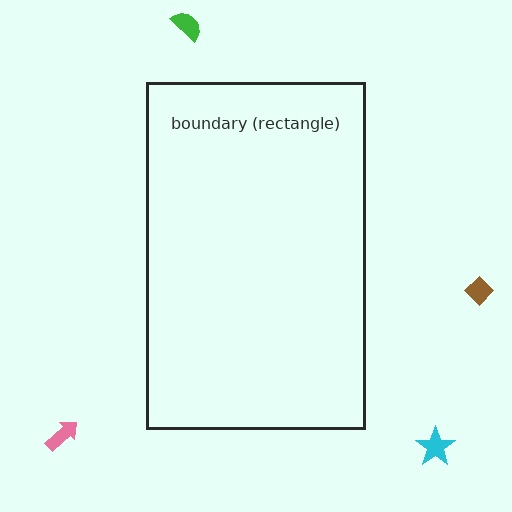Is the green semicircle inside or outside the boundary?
Outside.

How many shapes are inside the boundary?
0 inside, 4 outside.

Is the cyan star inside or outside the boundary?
Outside.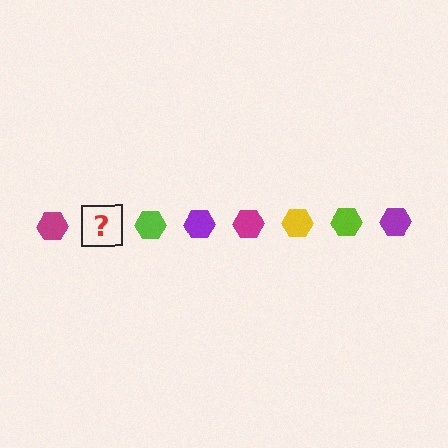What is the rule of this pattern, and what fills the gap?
The rule is that the pattern cycles through magenta, yellow, lime, purple hexagons. The gap should be filled with a yellow hexagon.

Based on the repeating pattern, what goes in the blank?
The blank should be a yellow hexagon.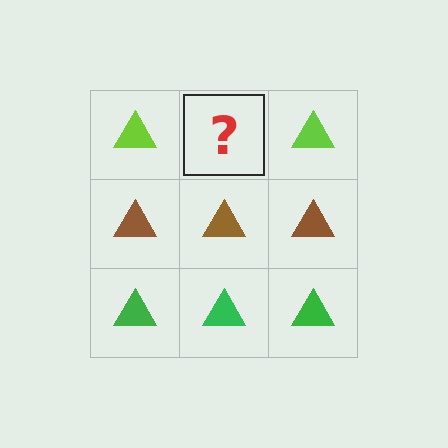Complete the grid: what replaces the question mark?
The question mark should be replaced with a lime triangle.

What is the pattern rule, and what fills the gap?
The rule is that each row has a consistent color. The gap should be filled with a lime triangle.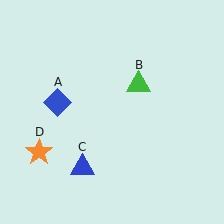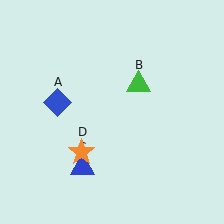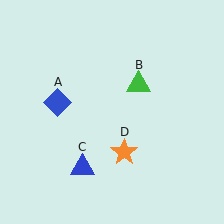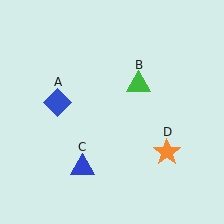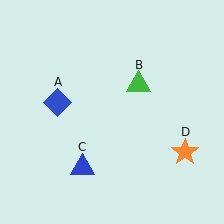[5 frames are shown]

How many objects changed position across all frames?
1 object changed position: orange star (object D).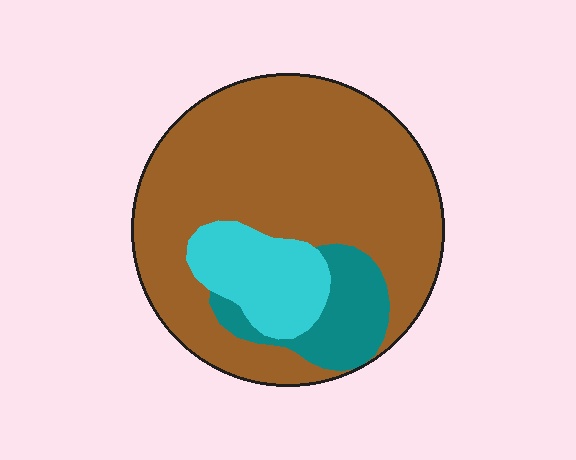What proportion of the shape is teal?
Teal covers about 10% of the shape.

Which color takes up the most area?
Brown, at roughly 75%.